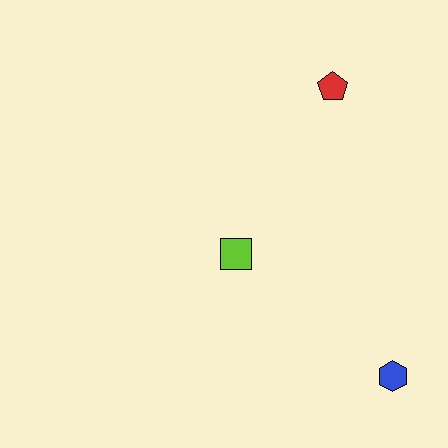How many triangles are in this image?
There are no triangles.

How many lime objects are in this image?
There is 1 lime object.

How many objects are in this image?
There are 3 objects.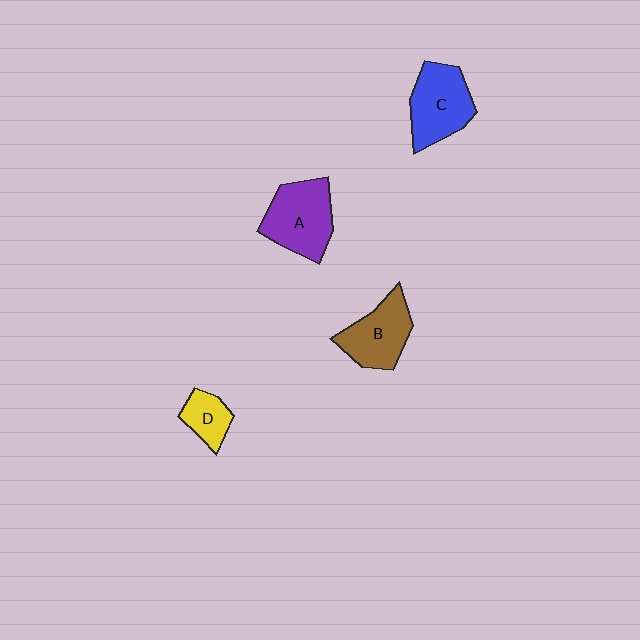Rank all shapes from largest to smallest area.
From largest to smallest: A (purple), C (blue), B (brown), D (yellow).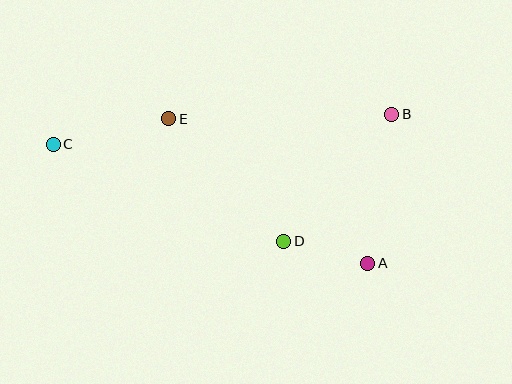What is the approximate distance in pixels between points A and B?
The distance between A and B is approximately 151 pixels.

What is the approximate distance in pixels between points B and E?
The distance between B and E is approximately 223 pixels.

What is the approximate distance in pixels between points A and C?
The distance between A and C is approximately 336 pixels.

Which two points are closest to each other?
Points A and D are closest to each other.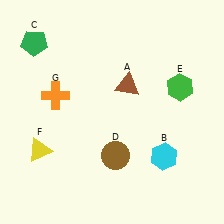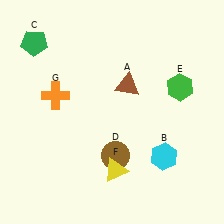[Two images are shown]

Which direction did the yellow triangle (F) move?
The yellow triangle (F) moved right.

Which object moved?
The yellow triangle (F) moved right.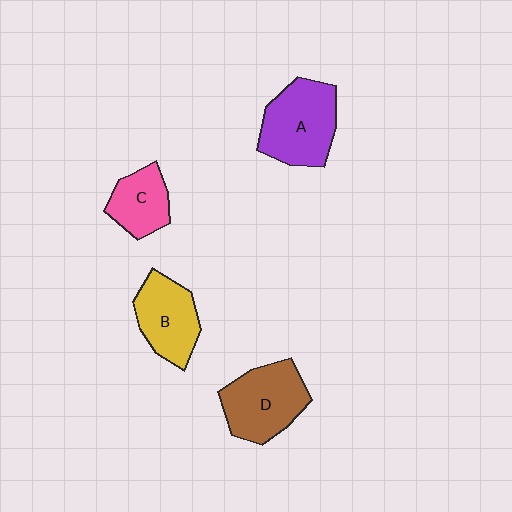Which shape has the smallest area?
Shape C (pink).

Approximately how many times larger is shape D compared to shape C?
Approximately 1.5 times.